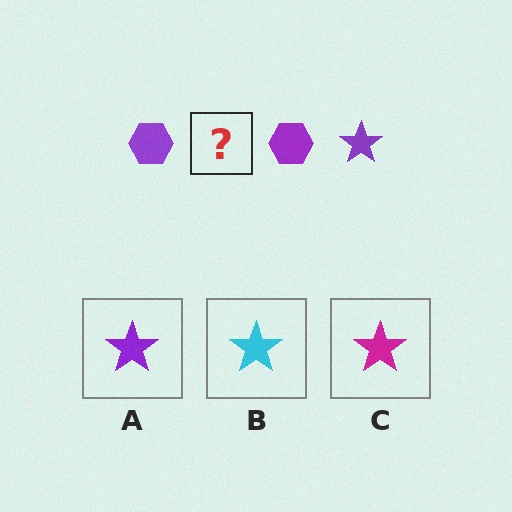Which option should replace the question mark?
Option A.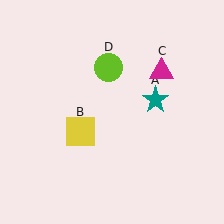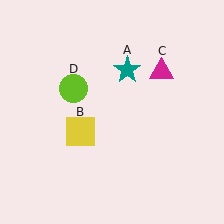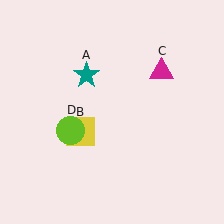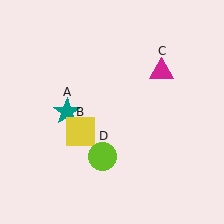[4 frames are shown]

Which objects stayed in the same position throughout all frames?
Yellow square (object B) and magenta triangle (object C) remained stationary.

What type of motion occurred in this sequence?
The teal star (object A), lime circle (object D) rotated counterclockwise around the center of the scene.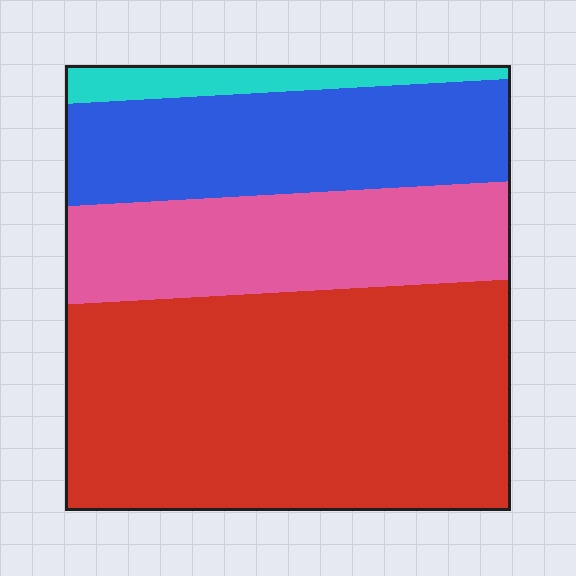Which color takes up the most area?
Red, at roughly 50%.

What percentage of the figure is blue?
Blue covers 23% of the figure.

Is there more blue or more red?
Red.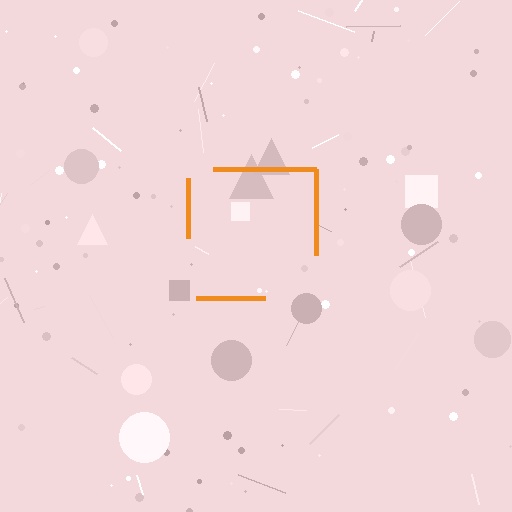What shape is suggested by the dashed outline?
The dashed outline suggests a square.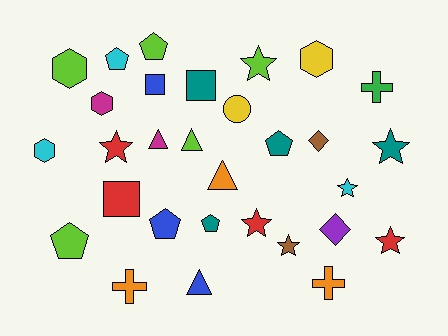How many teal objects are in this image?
There are 4 teal objects.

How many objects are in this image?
There are 30 objects.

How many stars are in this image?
There are 7 stars.